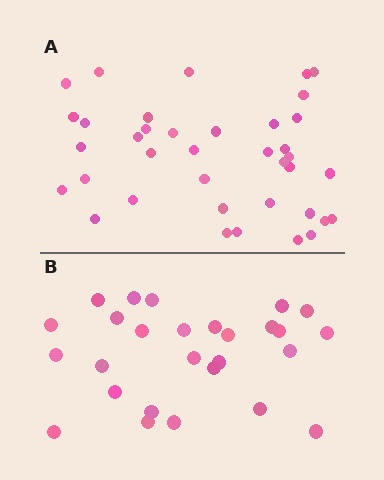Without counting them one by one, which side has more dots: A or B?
Region A (the top region) has more dots.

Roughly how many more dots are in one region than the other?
Region A has roughly 12 or so more dots than region B.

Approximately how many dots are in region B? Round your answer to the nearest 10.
About 30 dots. (The exact count is 27, which rounds to 30.)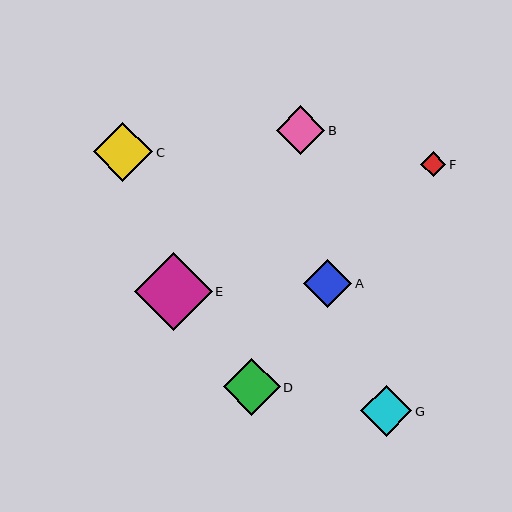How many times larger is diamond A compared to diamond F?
Diamond A is approximately 1.9 times the size of diamond F.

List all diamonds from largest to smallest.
From largest to smallest: E, C, D, G, B, A, F.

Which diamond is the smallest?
Diamond F is the smallest with a size of approximately 25 pixels.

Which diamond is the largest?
Diamond E is the largest with a size of approximately 78 pixels.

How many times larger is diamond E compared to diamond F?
Diamond E is approximately 3.1 times the size of diamond F.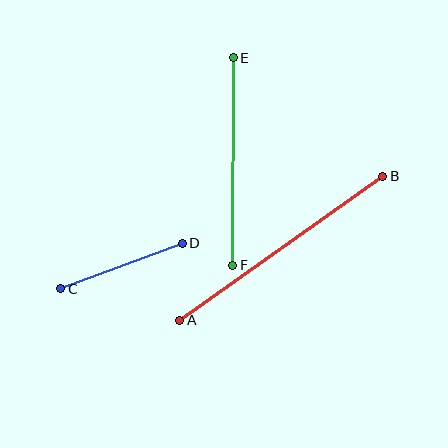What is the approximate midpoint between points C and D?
The midpoint is at approximately (121, 266) pixels.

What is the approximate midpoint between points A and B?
The midpoint is at approximately (281, 248) pixels.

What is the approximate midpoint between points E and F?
The midpoint is at approximately (233, 162) pixels.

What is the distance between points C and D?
The distance is approximately 130 pixels.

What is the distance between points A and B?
The distance is approximately 249 pixels.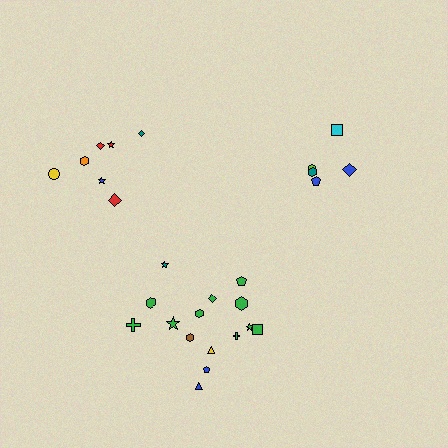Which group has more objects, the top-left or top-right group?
The top-left group.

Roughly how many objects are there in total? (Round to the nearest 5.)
Roughly 25 objects in total.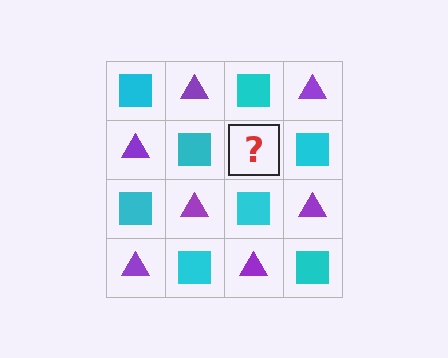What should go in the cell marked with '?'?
The missing cell should contain a purple triangle.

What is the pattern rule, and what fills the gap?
The rule is that it alternates cyan square and purple triangle in a checkerboard pattern. The gap should be filled with a purple triangle.